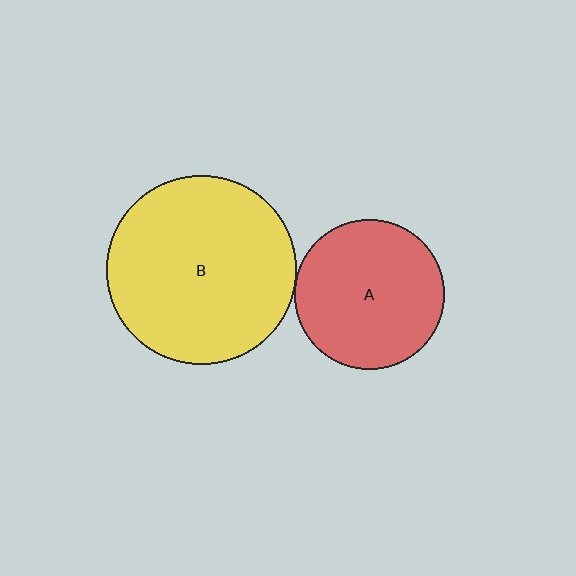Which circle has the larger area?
Circle B (yellow).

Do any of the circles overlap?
No, none of the circles overlap.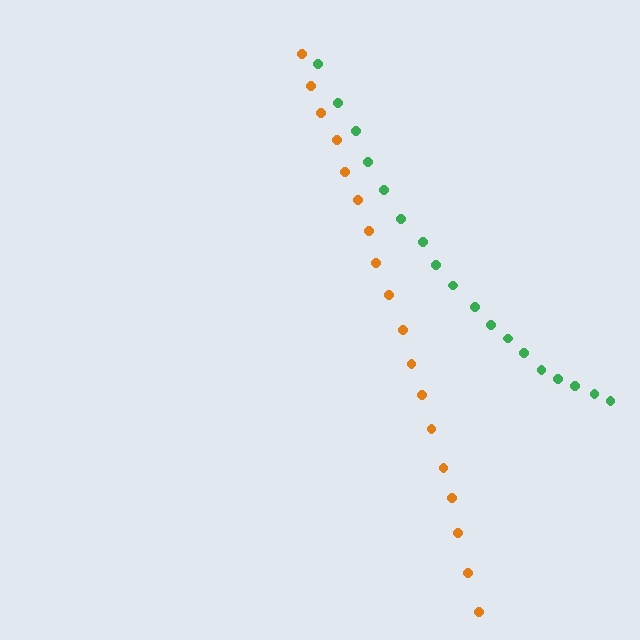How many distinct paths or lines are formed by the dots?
There are 2 distinct paths.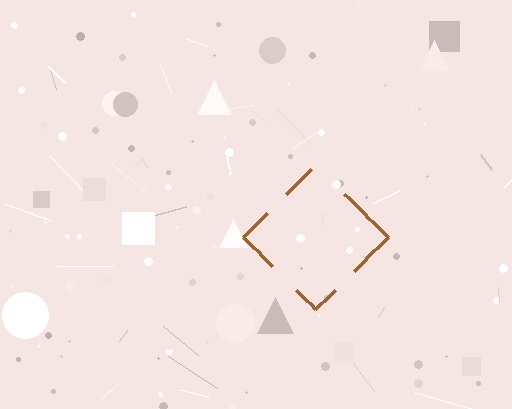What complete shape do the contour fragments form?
The contour fragments form a diamond.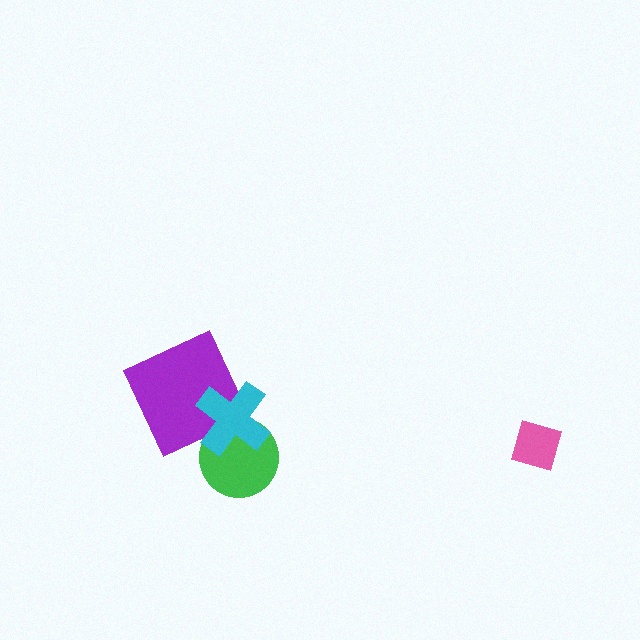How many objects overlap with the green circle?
1 object overlaps with the green circle.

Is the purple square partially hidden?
Yes, it is partially covered by another shape.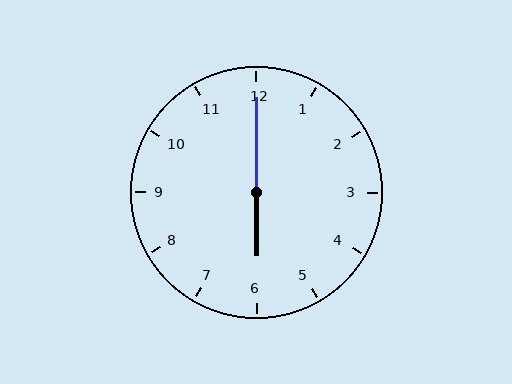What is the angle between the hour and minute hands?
Approximately 180 degrees.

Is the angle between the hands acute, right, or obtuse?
It is obtuse.